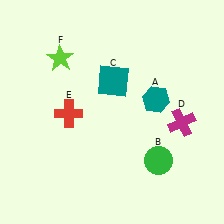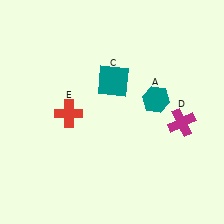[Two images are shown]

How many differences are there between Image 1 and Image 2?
There are 2 differences between the two images.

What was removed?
The lime star (F), the green circle (B) were removed in Image 2.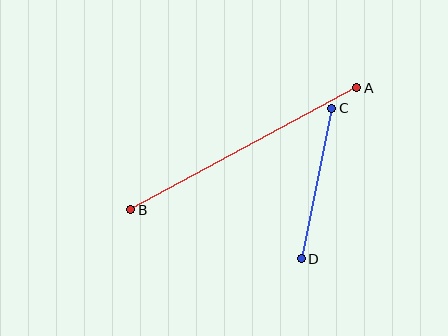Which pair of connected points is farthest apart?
Points A and B are farthest apart.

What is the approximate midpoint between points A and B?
The midpoint is at approximately (244, 149) pixels.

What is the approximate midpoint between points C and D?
The midpoint is at approximately (316, 184) pixels.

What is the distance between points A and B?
The distance is approximately 257 pixels.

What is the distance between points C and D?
The distance is approximately 154 pixels.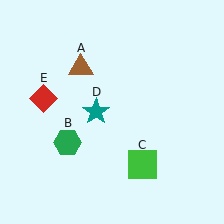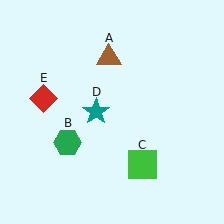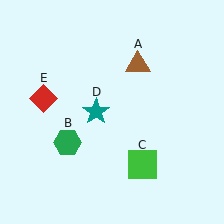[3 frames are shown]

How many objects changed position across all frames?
1 object changed position: brown triangle (object A).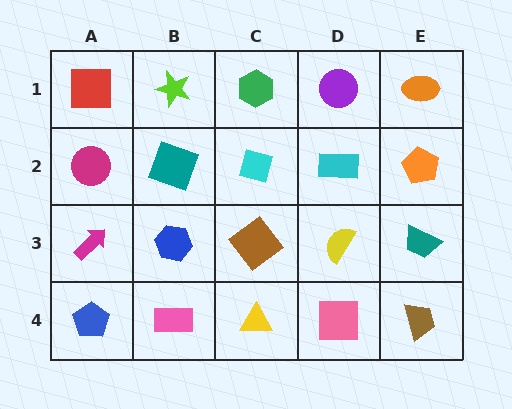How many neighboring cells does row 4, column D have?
3.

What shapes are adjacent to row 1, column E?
An orange pentagon (row 2, column E), a purple circle (row 1, column D).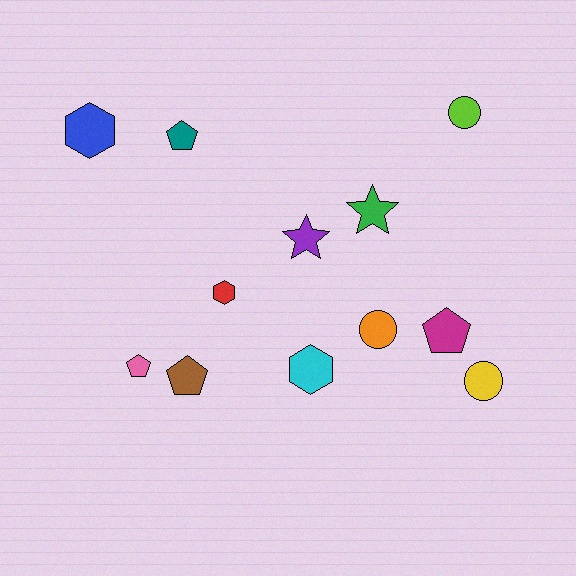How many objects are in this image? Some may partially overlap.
There are 12 objects.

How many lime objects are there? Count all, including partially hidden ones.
There is 1 lime object.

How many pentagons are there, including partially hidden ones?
There are 4 pentagons.